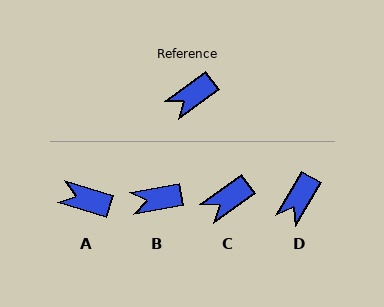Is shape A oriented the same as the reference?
No, it is off by about 52 degrees.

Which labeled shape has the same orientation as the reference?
C.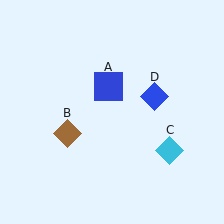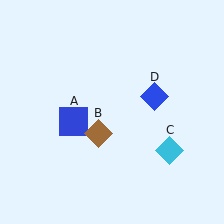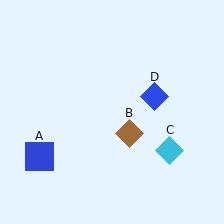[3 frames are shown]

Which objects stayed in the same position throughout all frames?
Cyan diamond (object C) and blue diamond (object D) remained stationary.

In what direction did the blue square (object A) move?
The blue square (object A) moved down and to the left.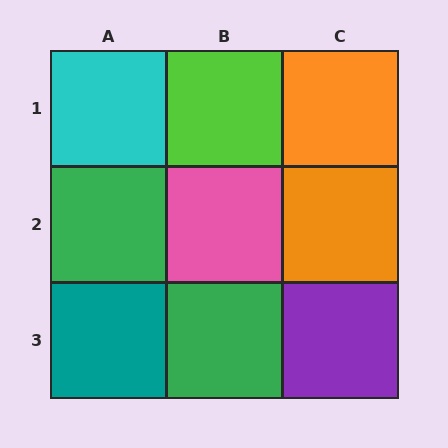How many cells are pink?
1 cell is pink.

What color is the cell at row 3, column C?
Purple.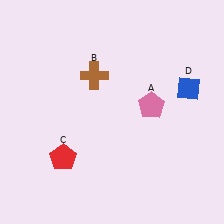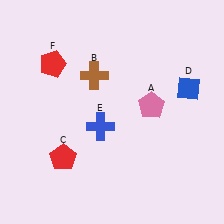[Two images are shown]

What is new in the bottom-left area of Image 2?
A blue cross (E) was added in the bottom-left area of Image 2.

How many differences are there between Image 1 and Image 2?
There are 2 differences between the two images.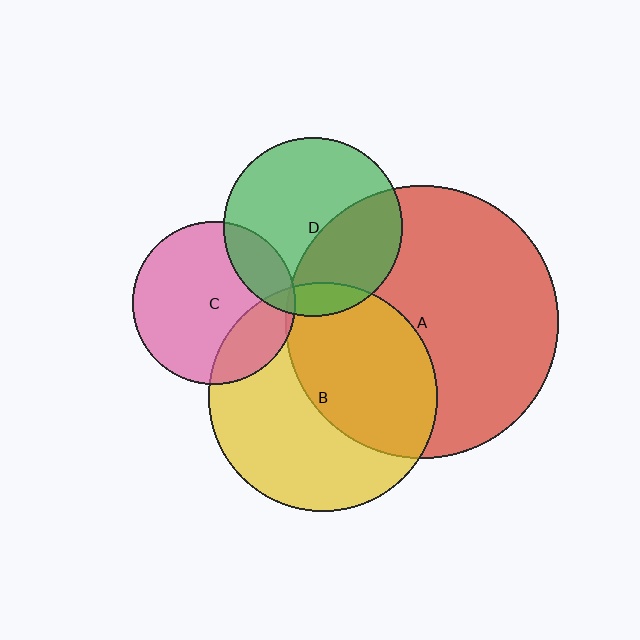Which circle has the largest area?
Circle A (red).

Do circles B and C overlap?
Yes.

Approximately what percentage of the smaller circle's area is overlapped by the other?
Approximately 20%.